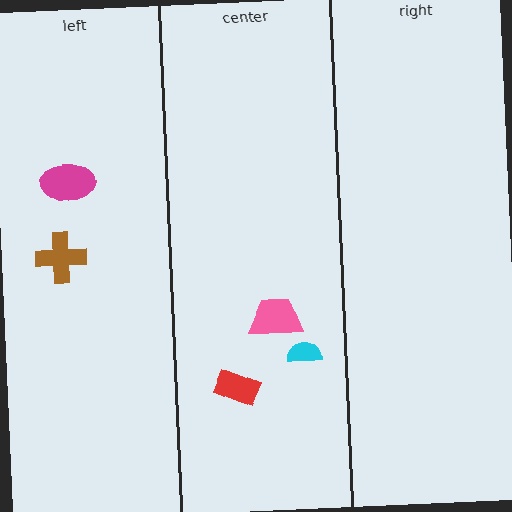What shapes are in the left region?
The magenta ellipse, the brown cross.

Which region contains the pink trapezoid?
The center region.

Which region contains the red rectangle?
The center region.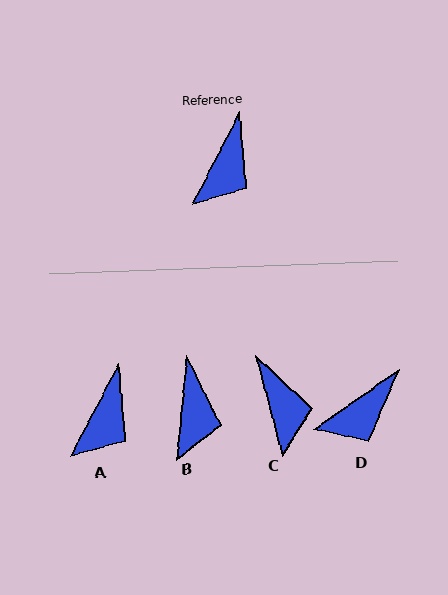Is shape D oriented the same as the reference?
No, it is off by about 28 degrees.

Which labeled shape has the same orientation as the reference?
A.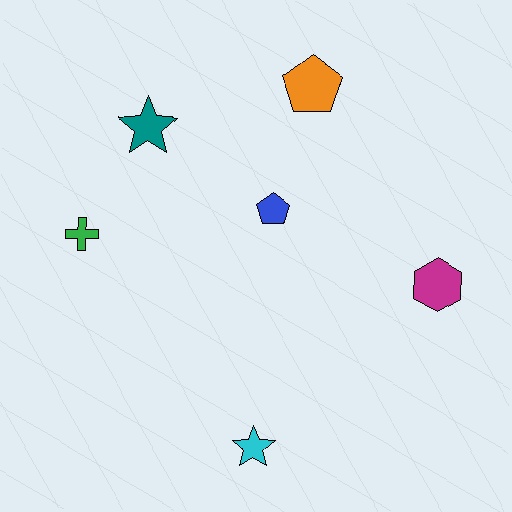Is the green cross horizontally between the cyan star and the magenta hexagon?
No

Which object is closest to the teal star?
The green cross is closest to the teal star.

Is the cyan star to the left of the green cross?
No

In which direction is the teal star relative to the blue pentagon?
The teal star is to the left of the blue pentagon.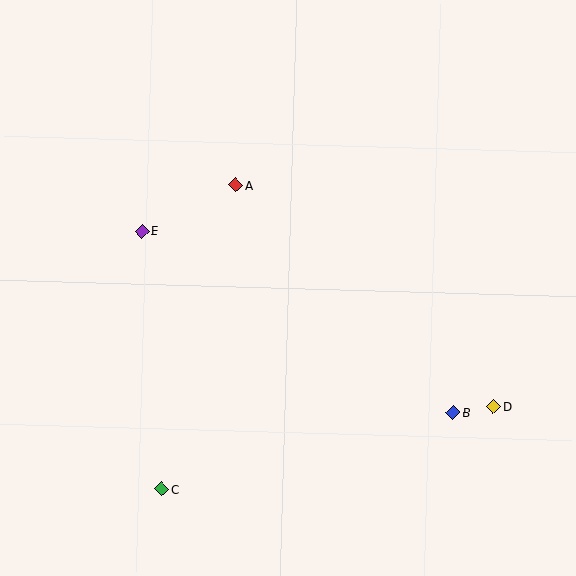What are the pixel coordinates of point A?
Point A is at (235, 185).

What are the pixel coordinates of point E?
Point E is at (142, 231).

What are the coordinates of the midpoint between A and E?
The midpoint between A and E is at (189, 208).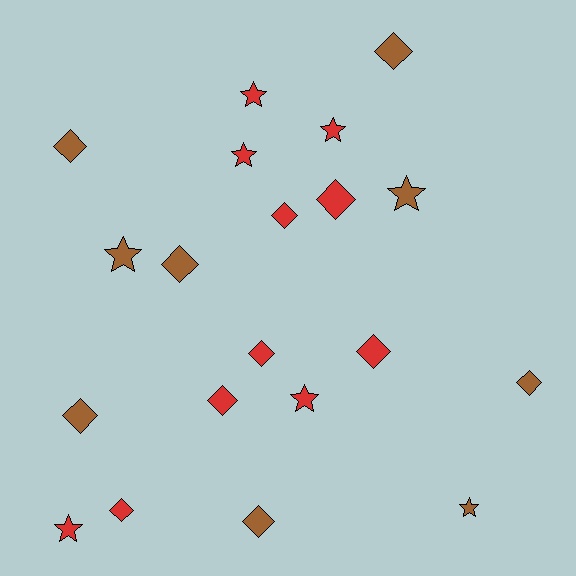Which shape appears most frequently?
Diamond, with 12 objects.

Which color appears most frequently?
Red, with 11 objects.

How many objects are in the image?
There are 20 objects.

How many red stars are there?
There are 5 red stars.